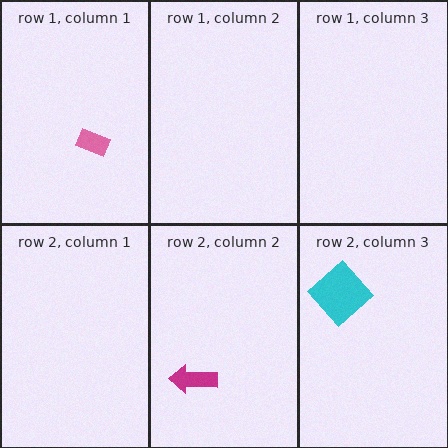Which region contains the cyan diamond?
The row 2, column 3 region.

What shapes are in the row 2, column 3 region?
The cyan diamond.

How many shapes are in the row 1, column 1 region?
1.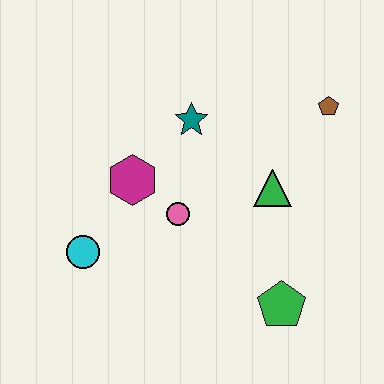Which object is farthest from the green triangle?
The cyan circle is farthest from the green triangle.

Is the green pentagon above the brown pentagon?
No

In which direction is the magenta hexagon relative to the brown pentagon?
The magenta hexagon is to the left of the brown pentagon.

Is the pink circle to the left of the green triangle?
Yes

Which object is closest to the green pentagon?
The green triangle is closest to the green pentagon.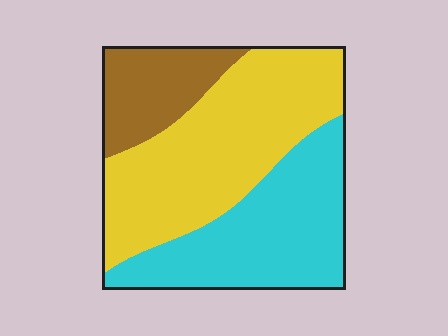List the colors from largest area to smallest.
From largest to smallest: yellow, cyan, brown.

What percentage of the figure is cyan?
Cyan covers roughly 35% of the figure.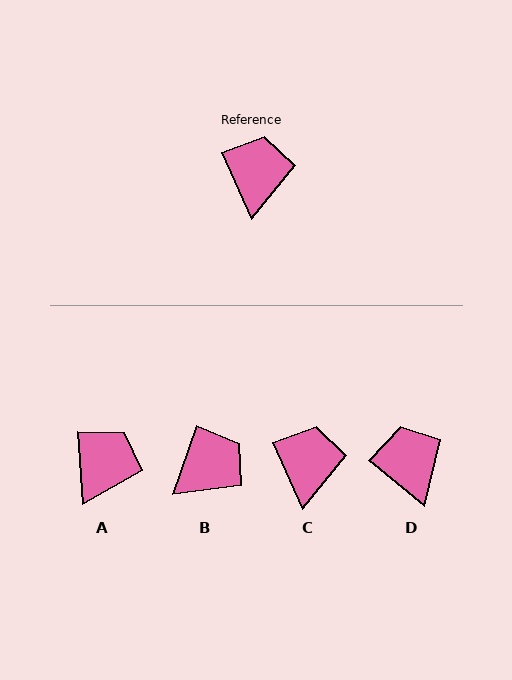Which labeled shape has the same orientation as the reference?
C.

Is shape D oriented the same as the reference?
No, it is off by about 25 degrees.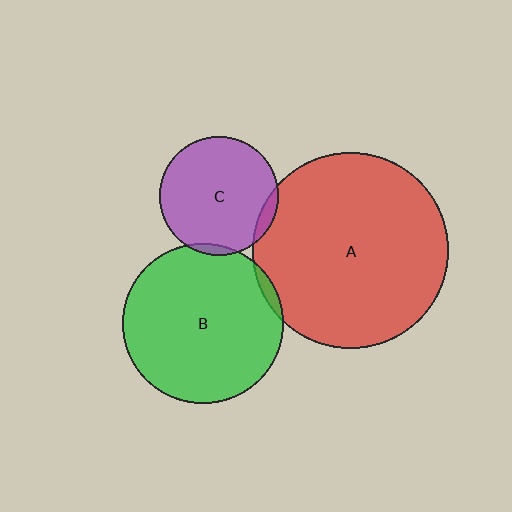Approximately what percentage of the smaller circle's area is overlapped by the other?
Approximately 5%.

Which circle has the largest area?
Circle A (red).